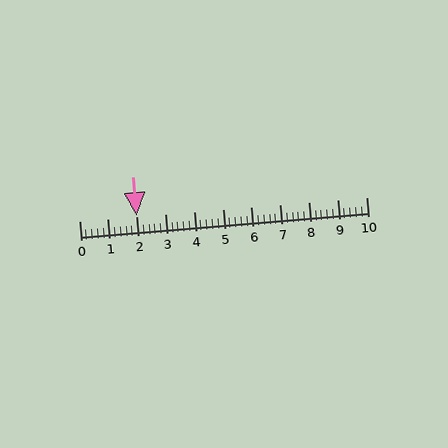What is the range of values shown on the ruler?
The ruler shows values from 0 to 10.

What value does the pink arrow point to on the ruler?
The pink arrow points to approximately 2.0.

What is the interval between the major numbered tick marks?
The major tick marks are spaced 1 units apart.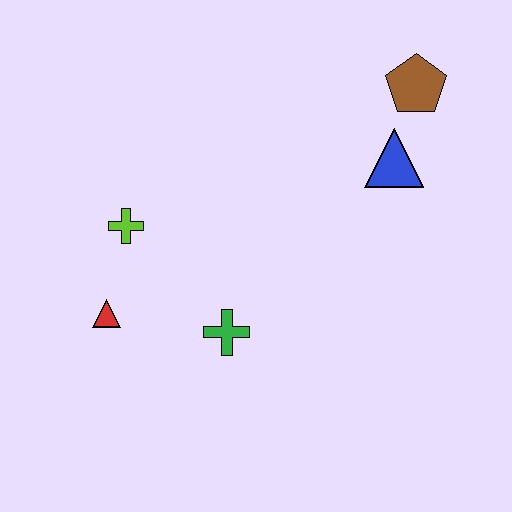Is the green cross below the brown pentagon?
Yes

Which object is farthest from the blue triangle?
The red triangle is farthest from the blue triangle.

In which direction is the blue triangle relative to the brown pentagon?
The blue triangle is below the brown pentagon.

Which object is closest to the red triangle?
The lime cross is closest to the red triangle.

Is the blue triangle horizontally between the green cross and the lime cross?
No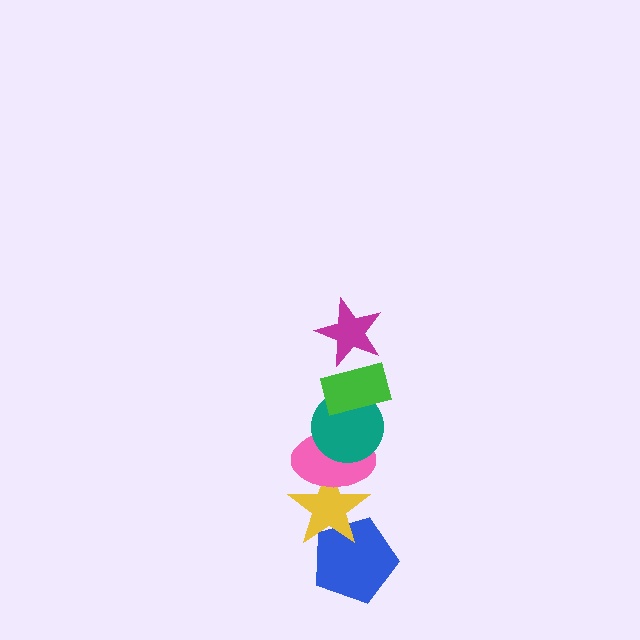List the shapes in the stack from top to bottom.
From top to bottom: the magenta star, the green rectangle, the teal circle, the pink ellipse, the yellow star, the blue pentagon.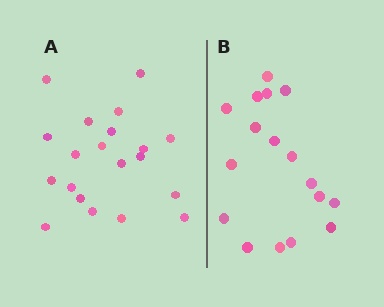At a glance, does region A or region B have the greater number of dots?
Region A (the left region) has more dots.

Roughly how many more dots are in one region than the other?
Region A has just a few more — roughly 2 or 3 more dots than region B.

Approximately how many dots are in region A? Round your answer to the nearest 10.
About 20 dots.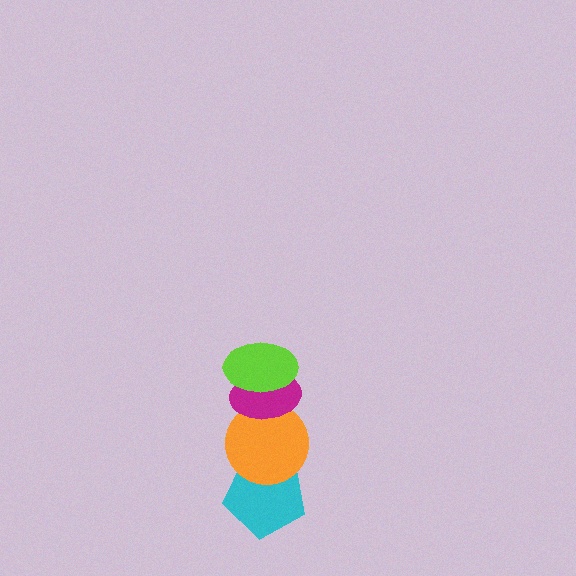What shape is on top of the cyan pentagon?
The orange circle is on top of the cyan pentagon.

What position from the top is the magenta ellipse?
The magenta ellipse is 2nd from the top.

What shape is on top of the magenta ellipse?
The lime ellipse is on top of the magenta ellipse.